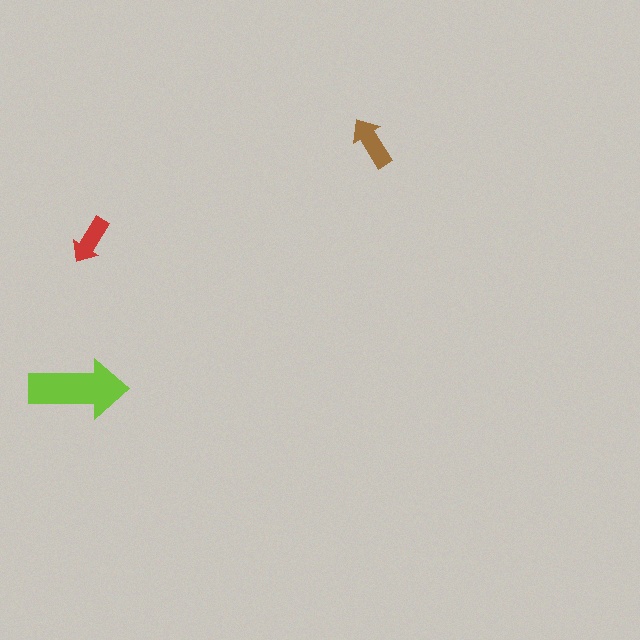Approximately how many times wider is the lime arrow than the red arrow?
About 2 times wider.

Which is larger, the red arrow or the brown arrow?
The brown one.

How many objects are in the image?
There are 3 objects in the image.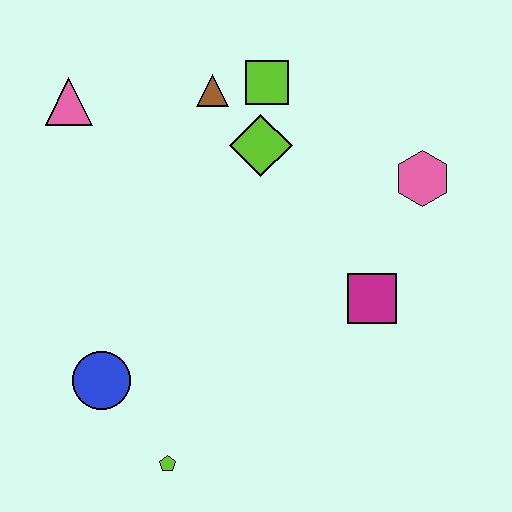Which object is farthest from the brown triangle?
The lime pentagon is farthest from the brown triangle.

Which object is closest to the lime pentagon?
The blue circle is closest to the lime pentagon.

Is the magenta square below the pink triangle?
Yes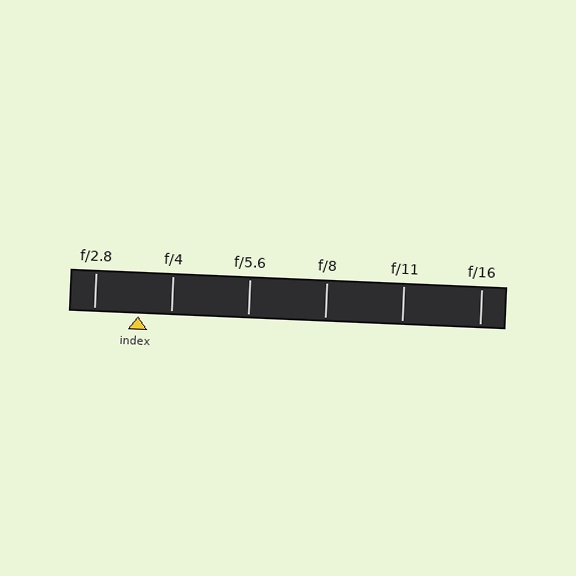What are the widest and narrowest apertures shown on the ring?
The widest aperture shown is f/2.8 and the narrowest is f/16.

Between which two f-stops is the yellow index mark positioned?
The index mark is between f/2.8 and f/4.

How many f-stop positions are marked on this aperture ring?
There are 6 f-stop positions marked.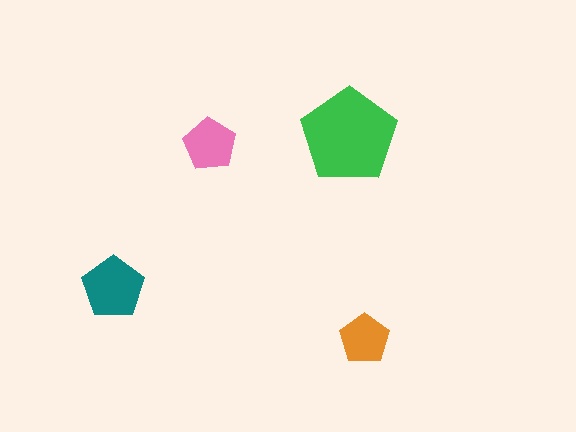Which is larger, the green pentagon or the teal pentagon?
The green one.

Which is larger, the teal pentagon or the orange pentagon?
The teal one.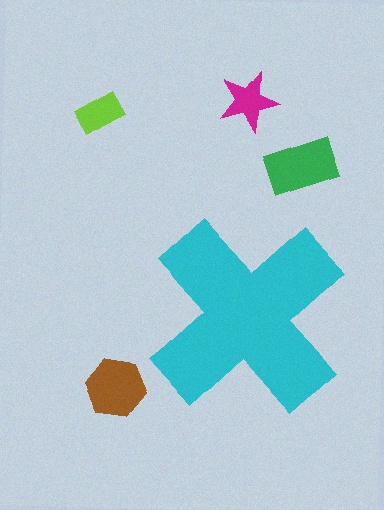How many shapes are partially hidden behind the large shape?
0 shapes are partially hidden.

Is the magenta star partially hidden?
No, the magenta star is fully visible.